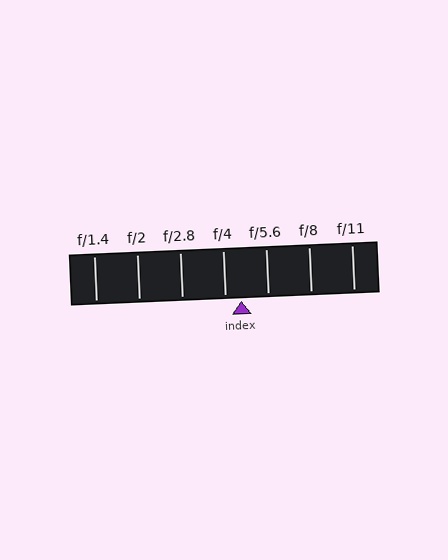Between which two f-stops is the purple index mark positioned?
The index mark is between f/4 and f/5.6.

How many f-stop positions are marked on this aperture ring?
There are 7 f-stop positions marked.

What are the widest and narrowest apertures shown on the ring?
The widest aperture shown is f/1.4 and the narrowest is f/11.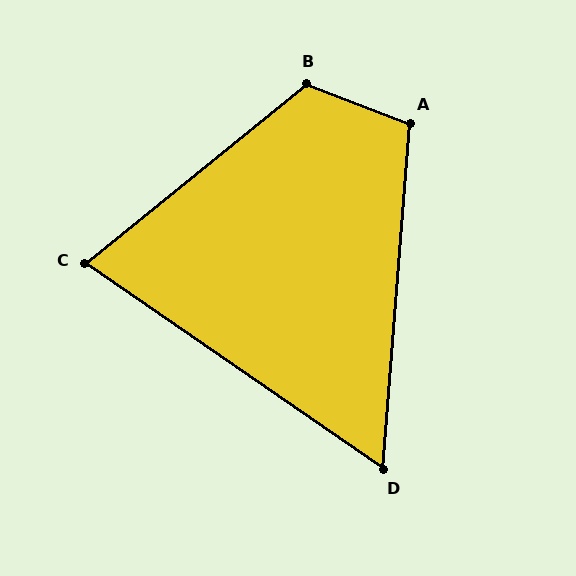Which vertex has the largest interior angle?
B, at approximately 120 degrees.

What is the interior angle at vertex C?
Approximately 74 degrees (acute).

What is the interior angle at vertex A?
Approximately 106 degrees (obtuse).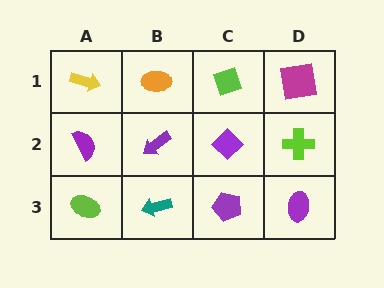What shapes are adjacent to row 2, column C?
A lime diamond (row 1, column C), a purple pentagon (row 3, column C), a purple arrow (row 2, column B), a lime cross (row 2, column D).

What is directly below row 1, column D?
A lime cross.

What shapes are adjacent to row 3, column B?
A purple arrow (row 2, column B), a lime ellipse (row 3, column A), a purple pentagon (row 3, column C).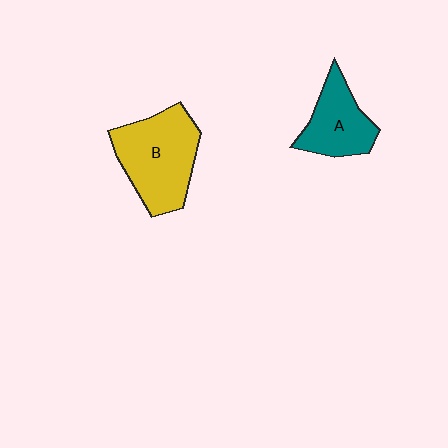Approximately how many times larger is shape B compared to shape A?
Approximately 1.5 times.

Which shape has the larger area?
Shape B (yellow).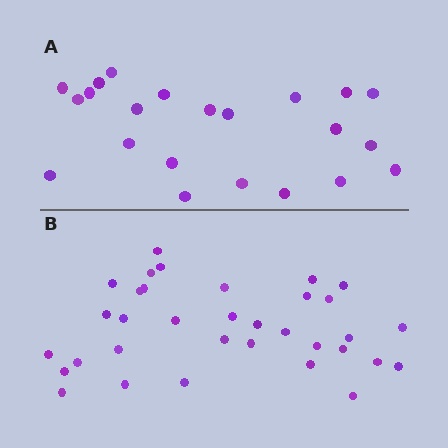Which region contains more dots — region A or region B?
Region B (the bottom region) has more dots.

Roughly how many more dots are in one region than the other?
Region B has roughly 12 or so more dots than region A.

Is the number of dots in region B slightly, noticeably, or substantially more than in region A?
Region B has substantially more. The ratio is roughly 1.5 to 1.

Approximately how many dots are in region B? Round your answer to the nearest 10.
About 30 dots. (The exact count is 34, which rounds to 30.)